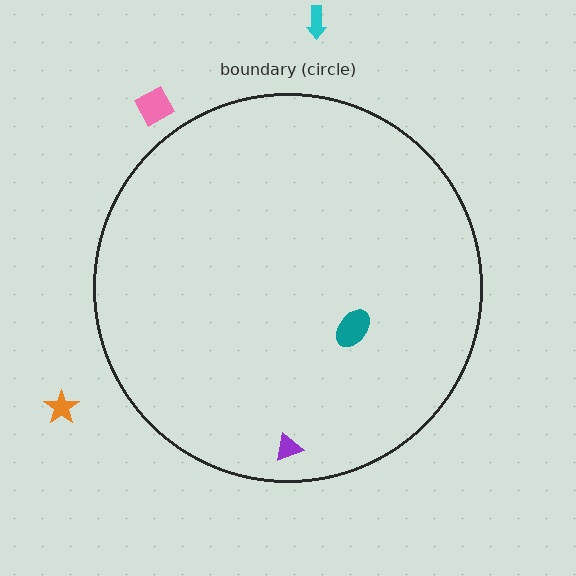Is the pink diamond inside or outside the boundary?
Outside.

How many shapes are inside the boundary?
2 inside, 3 outside.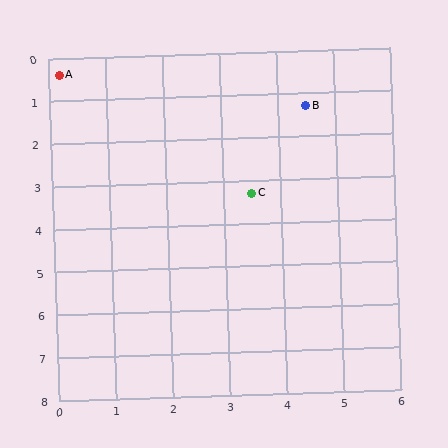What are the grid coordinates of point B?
Point B is at approximately (4.5, 1.3).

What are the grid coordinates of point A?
Point A is at approximately (0.2, 0.4).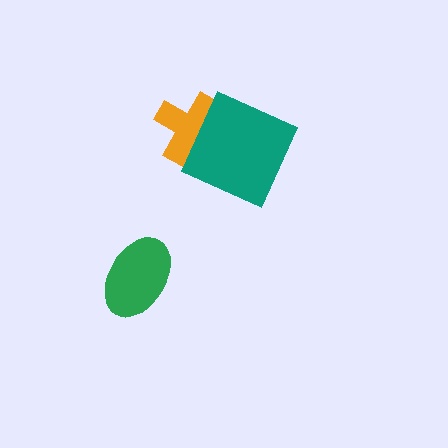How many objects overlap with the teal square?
1 object overlaps with the teal square.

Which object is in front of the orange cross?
The teal square is in front of the orange cross.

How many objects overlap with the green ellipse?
0 objects overlap with the green ellipse.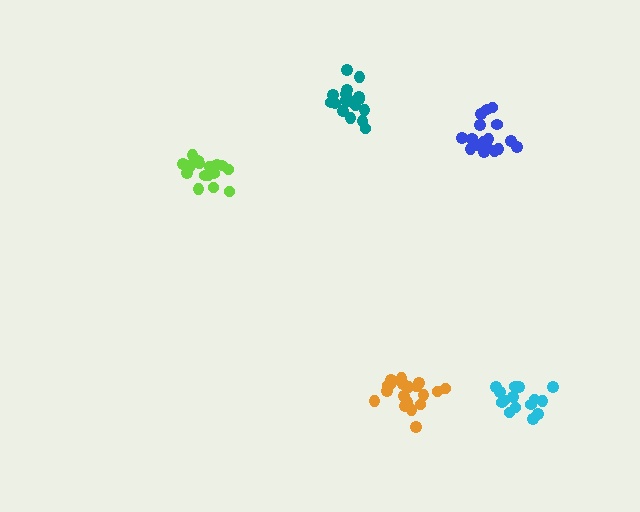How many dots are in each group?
Group 1: 18 dots, Group 2: 17 dots, Group 3: 20 dots, Group 4: 16 dots, Group 5: 16 dots (87 total).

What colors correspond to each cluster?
The clusters are colored: blue, teal, orange, lime, cyan.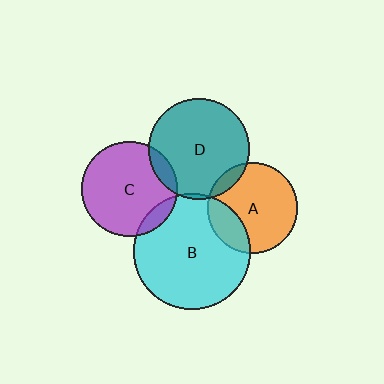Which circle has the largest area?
Circle B (cyan).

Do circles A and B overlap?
Yes.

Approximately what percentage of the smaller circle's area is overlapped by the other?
Approximately 20%.